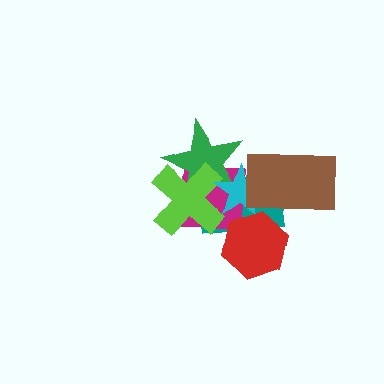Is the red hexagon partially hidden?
No, no other shape covers it.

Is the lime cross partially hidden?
Yes, it is partially covered by another shape.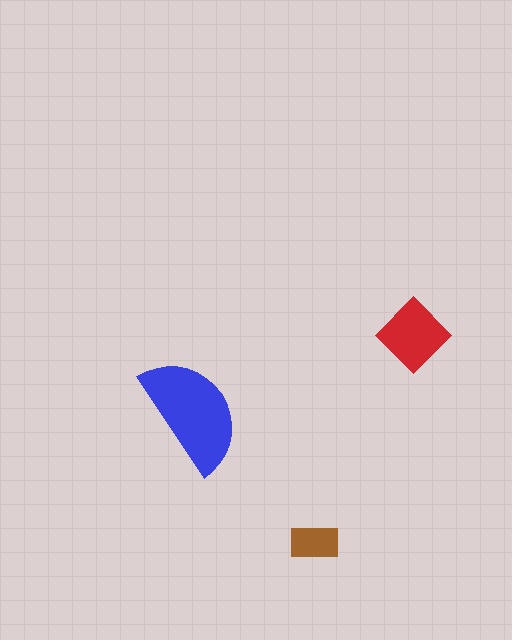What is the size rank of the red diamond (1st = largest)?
2nd.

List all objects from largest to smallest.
The blue semicircle, the red diamond, the brown rectangle.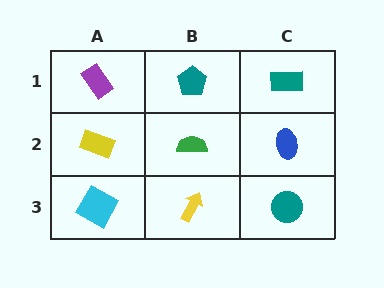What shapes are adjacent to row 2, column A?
A purple rectangle (row 1, column A), a cyan square (row 3, column A), a green semicircle (row 2, column B).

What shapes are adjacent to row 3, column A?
A yellow rectangle (row 2, column A), a yellow arrow (row 3, column B).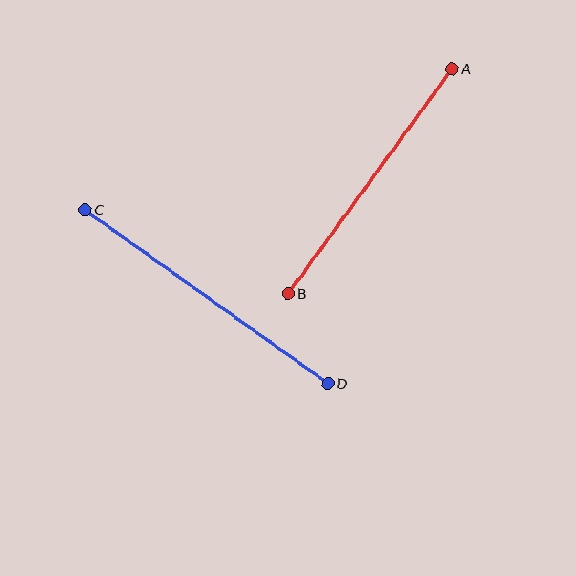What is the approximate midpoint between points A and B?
The midpoint is at approximately (370, 181) pixels.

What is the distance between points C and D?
The distance is approximately 299 pixels.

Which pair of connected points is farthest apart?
Points C and D are farthest apart.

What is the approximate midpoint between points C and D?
The midpoint is at approximately (206, 296) pixels.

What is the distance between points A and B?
The distance is approximately 278 pixels.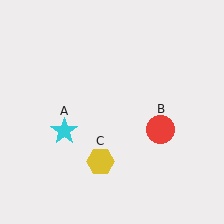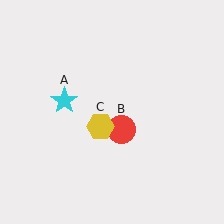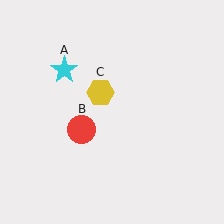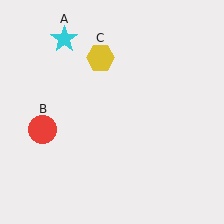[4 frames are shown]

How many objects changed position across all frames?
3 objects changed position: cyan star (object A), red circle (object B), yellow hexagon (object C).